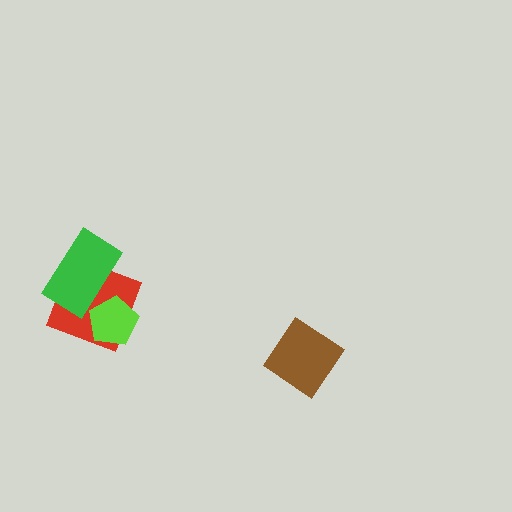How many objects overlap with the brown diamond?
0 objects overlap with the brown diamond.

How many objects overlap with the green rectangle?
2 objects overlap with the green rectangle.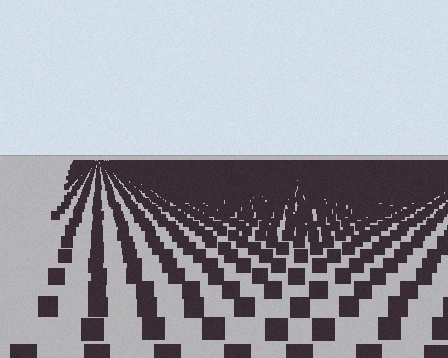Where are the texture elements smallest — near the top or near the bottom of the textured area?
Near the top.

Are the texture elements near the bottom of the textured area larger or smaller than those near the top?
Larger. Near the bottom, elements are closer to the viewer and appear at a bigger on-screen size.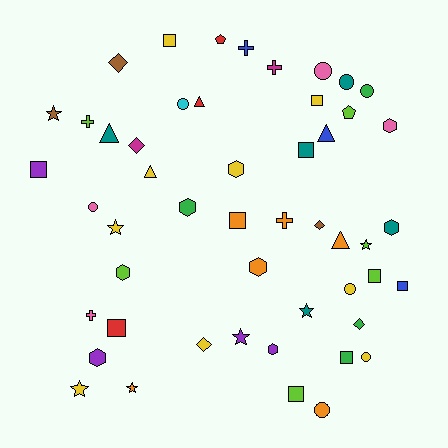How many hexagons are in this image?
There are 8 hexagons.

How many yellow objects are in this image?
There are 9 yellow objects.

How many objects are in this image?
There are 50 objects.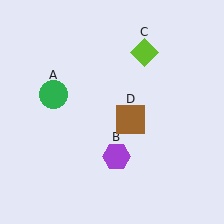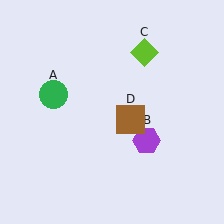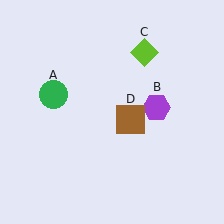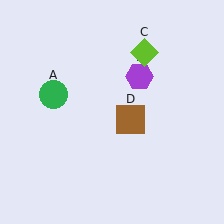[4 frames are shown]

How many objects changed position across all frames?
1 object changed position: purple hexagon (object B).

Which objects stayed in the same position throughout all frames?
Green circle (object A) and lime diamond (object C) and brown square (object D) remained stationary.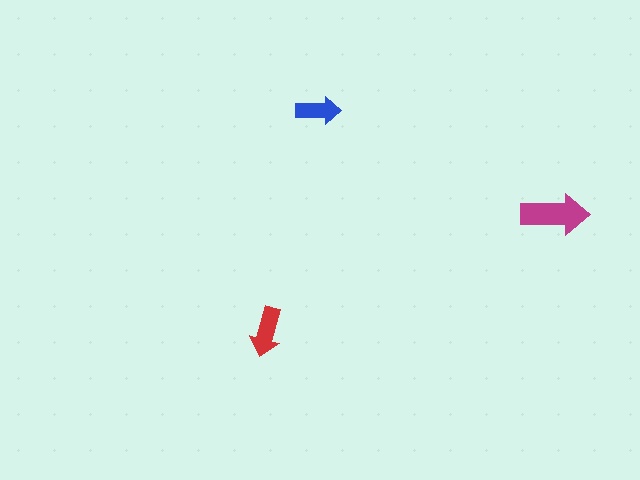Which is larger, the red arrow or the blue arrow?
The red one.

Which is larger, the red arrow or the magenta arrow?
The magenta one.